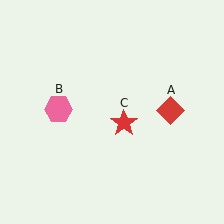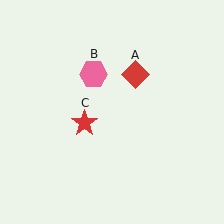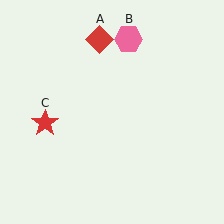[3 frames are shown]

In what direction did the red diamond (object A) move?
The red diamond (object A) moved up and to the left.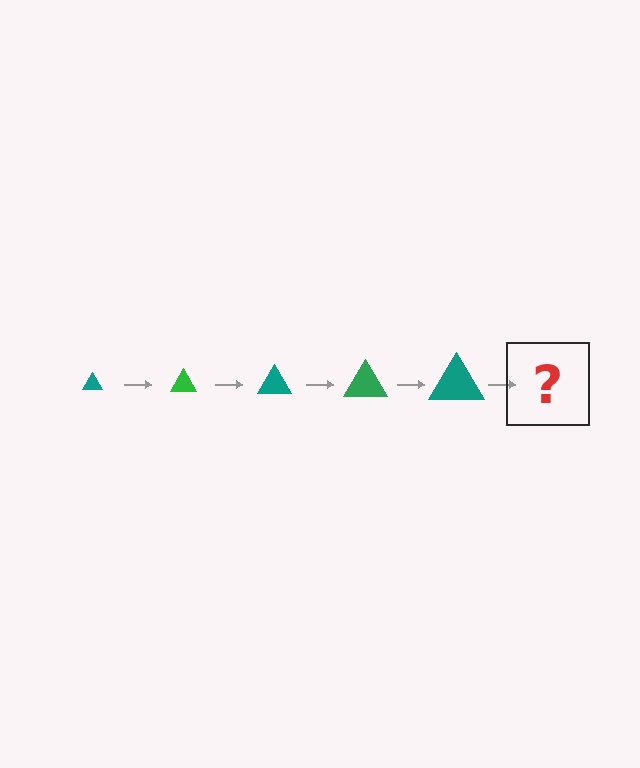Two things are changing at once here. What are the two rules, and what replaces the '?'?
The two rules are that the triangle grows larger each step and the color cycles through teal and green. The '?' should be a green triangle, larger than the previous one.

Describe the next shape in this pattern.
It should be a green triangle, larger than the previous one.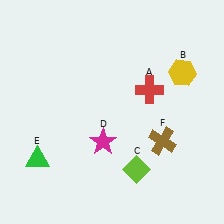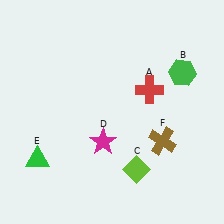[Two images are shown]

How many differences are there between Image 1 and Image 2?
There is 1 difference between the two images.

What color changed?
The hexagon (B) changed from yellow in Image 1 to green in Image 2.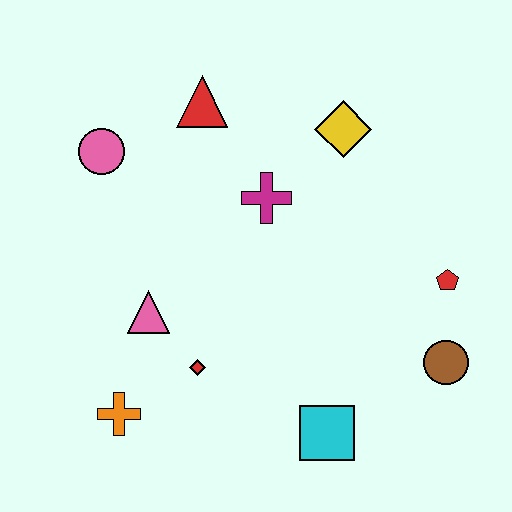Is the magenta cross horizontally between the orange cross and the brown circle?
Yes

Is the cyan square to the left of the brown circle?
Yes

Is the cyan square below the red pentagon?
Yes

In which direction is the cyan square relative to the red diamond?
The cyan square is to the right of the red diamond.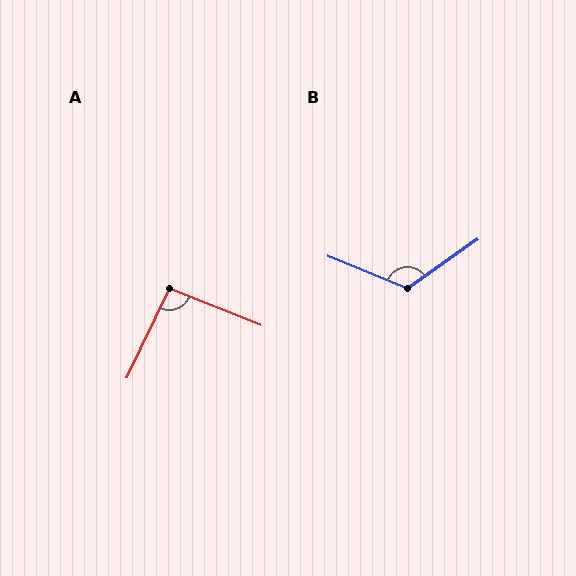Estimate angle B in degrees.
Approximately 123 degrees.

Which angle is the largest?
B, at approximately 123 degrees.